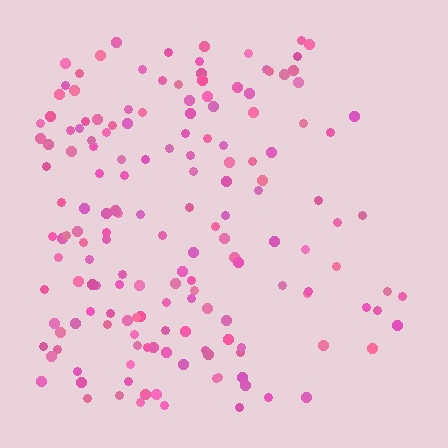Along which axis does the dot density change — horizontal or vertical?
Horizontal.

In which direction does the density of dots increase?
From right to left, with the left side densest.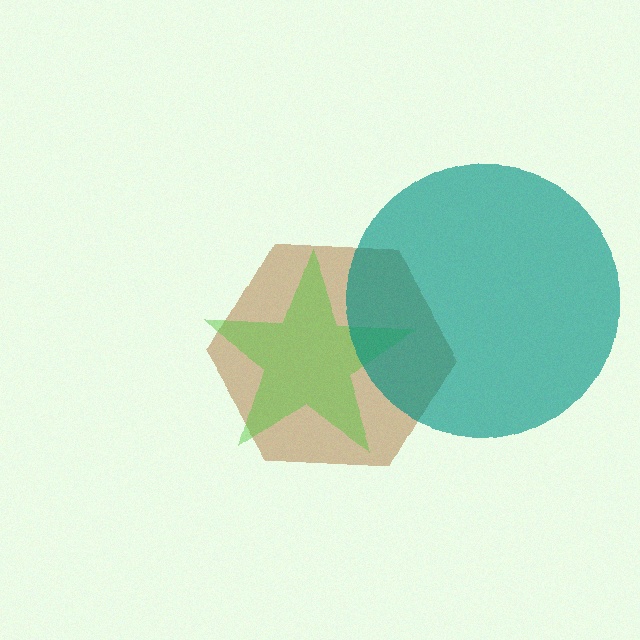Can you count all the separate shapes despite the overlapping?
Yes, there are 3 separate shapes.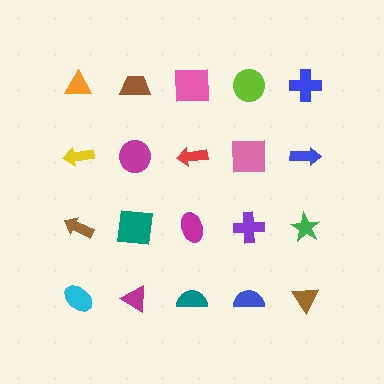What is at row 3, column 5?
A green star.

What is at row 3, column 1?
A brown arrow.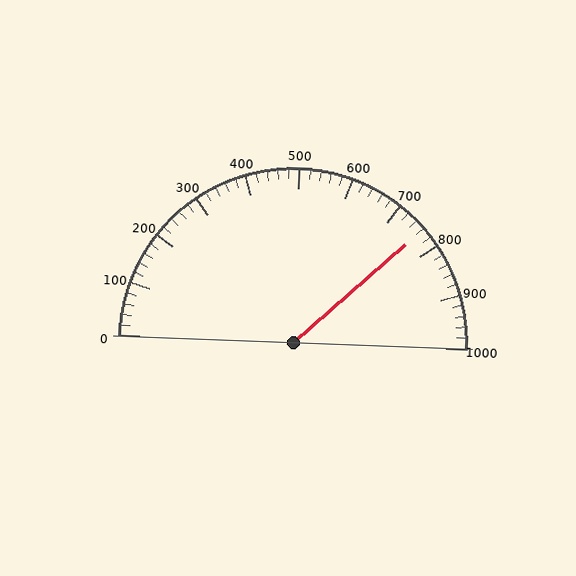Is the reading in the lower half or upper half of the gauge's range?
The reading is in the upper half of the range (0 to 1000).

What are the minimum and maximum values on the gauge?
The gauge ranges from 0 to 1000.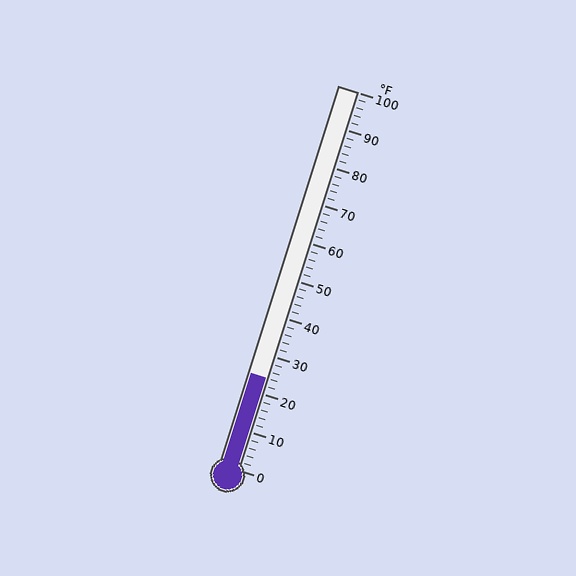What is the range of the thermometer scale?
The thermometer scale ranges from 0°F to 100°F.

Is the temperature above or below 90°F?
The temperature is below 90°F.